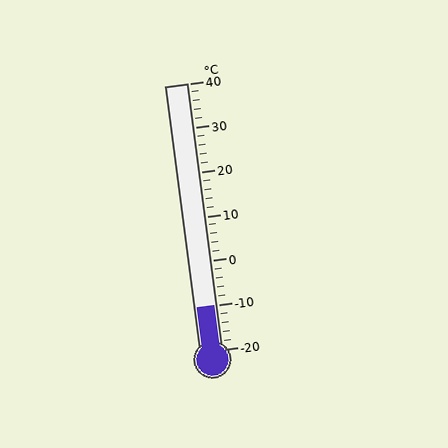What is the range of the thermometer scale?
The thermometer scale ranges from -20°C to 40°C.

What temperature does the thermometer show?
The thermometer shows approximately -10°C.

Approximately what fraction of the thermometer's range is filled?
The thermometer is filled to approximately 15% of its range.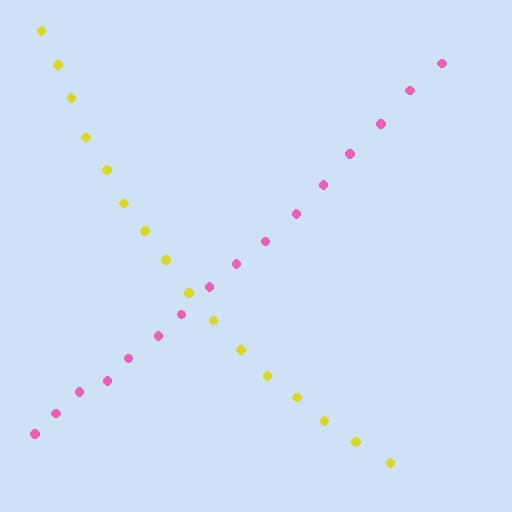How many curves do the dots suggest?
There are 2 distinct paths.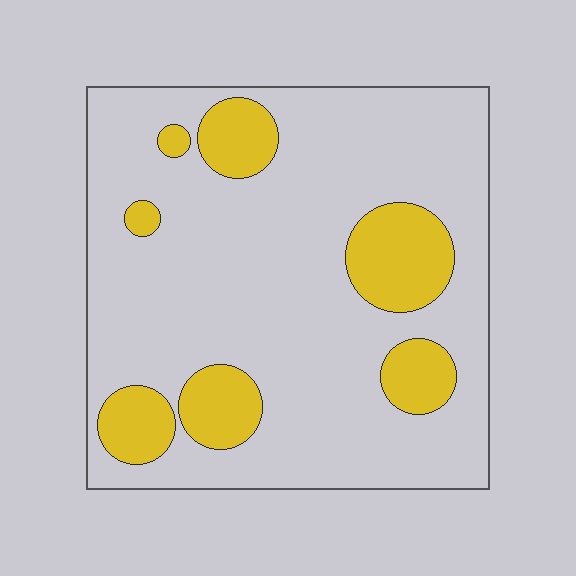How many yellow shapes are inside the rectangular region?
7.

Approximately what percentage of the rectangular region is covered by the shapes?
Approximately 20%.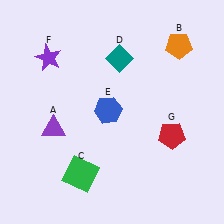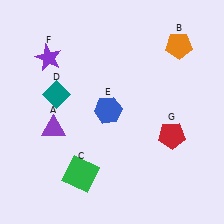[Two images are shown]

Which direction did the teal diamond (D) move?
The teal diamond (D) moved left.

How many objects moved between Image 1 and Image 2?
1 object moved between the two images.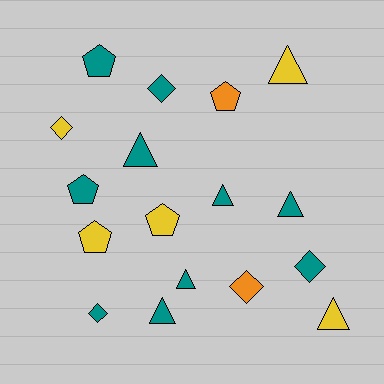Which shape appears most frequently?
Triangle, with 7 objects.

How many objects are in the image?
There are 17 objects.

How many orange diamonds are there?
There is 1 orange diamond.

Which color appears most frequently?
Teal, with 10 objects.